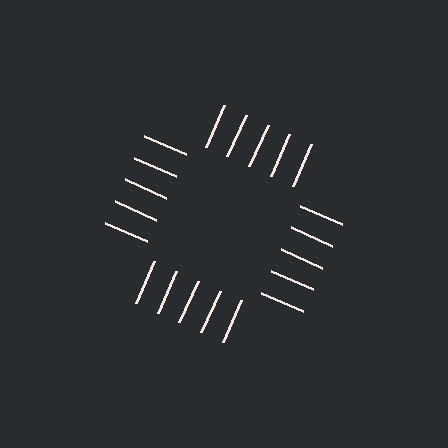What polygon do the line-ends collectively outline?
An illusory square — the line segments terminate on its edges but no continuous stroke is drawn.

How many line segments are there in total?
20 — 5 along each of the 4 edges.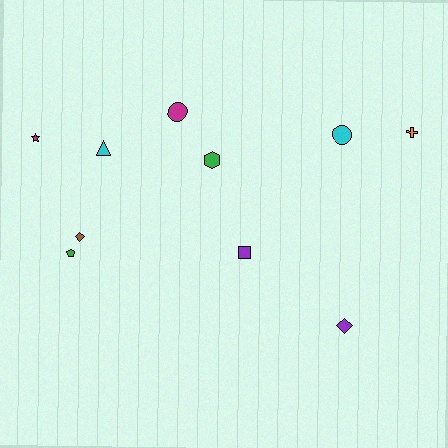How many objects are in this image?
There are 10 objects.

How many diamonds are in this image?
There are 2 diamonds.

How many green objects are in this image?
There are 2 green objects.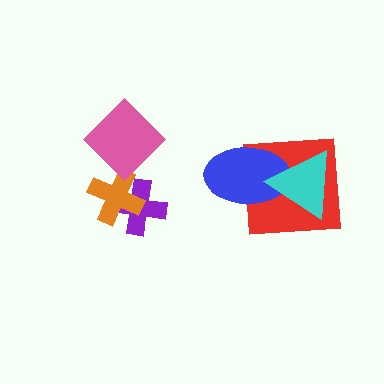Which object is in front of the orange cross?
The pink diamond is in front of the orange cross.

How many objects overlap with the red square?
2 objects overlap with the red square.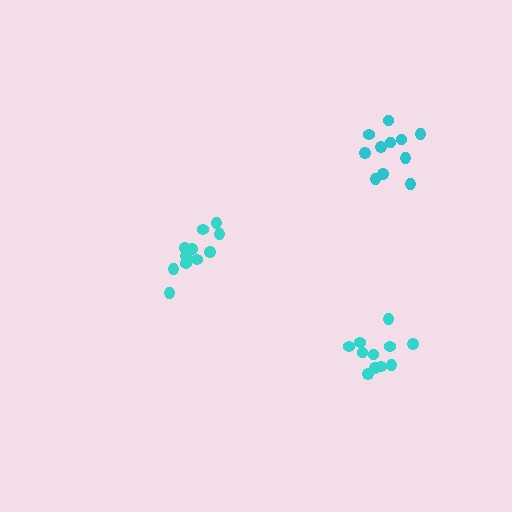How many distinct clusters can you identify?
There are 3 distinct clusters.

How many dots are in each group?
Group 1: 11 dots, Group 2: 11 dots, Group 3: 11 dots (33 total).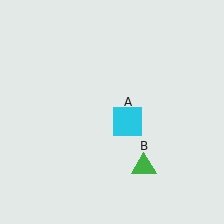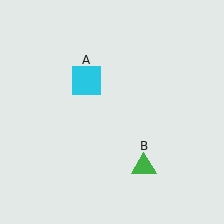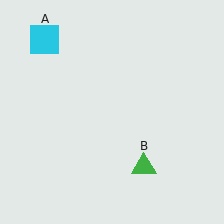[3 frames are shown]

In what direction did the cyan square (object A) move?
The cyan square (object A) moved up and to the left.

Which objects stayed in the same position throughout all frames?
Green triangle (object B) remained stationary.